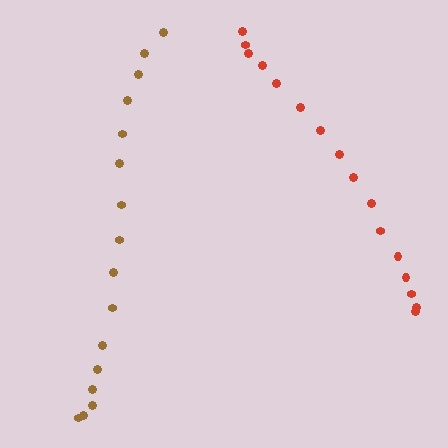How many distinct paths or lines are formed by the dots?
There are 2 distinct paths.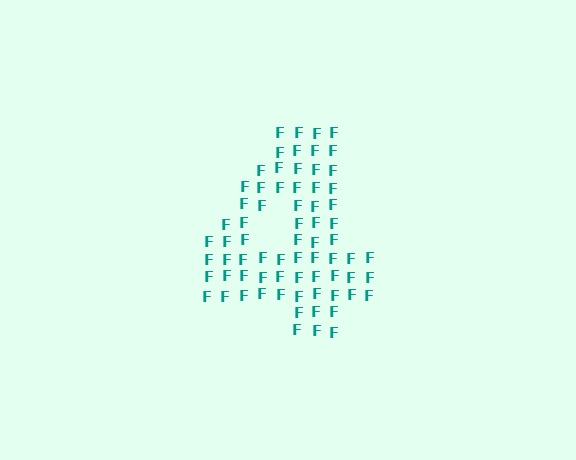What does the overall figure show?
The overall figure shows the digit 4.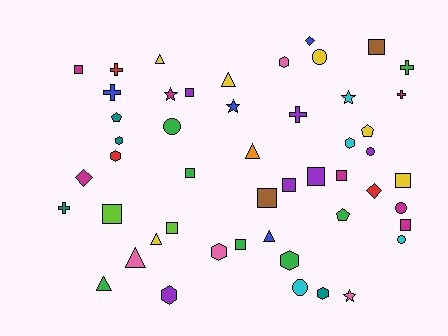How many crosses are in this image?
There are 6 crosses.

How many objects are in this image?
There are 50 objects.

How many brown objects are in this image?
There are 2 brown objects.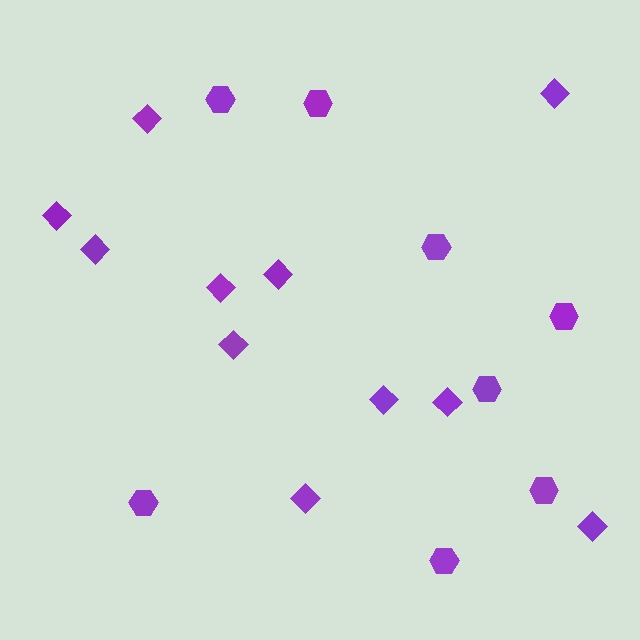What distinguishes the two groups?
There are 2 groups: one group of hexagons (8) and one group of diamonds (11).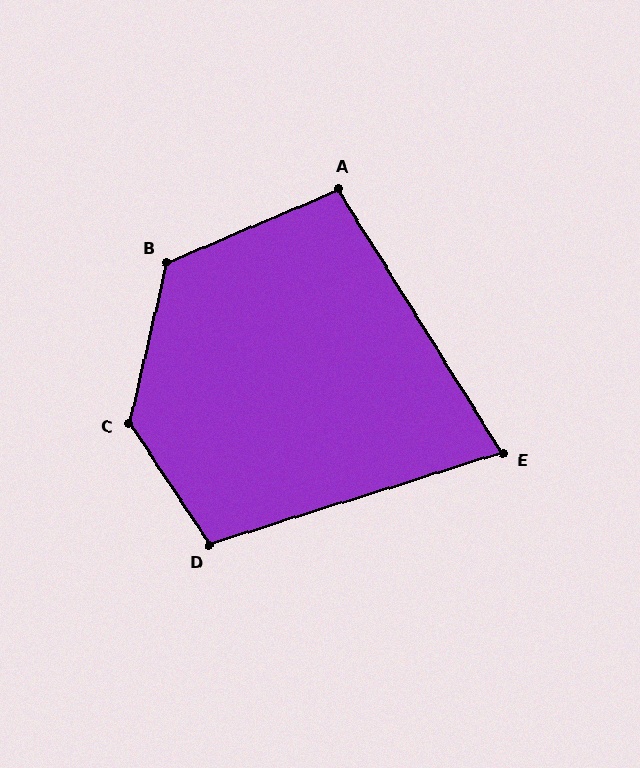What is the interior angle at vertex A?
Approximately 99 degrees (obtuse).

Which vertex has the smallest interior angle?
E, at approximately 76 degrees.